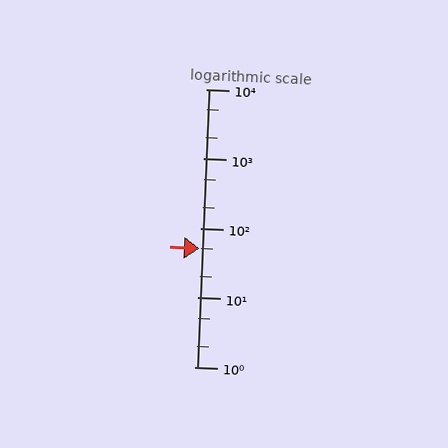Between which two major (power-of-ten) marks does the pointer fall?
The pointer is between 10 and 100.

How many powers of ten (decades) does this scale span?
The scale spans 4 decades, from 1 to 10000.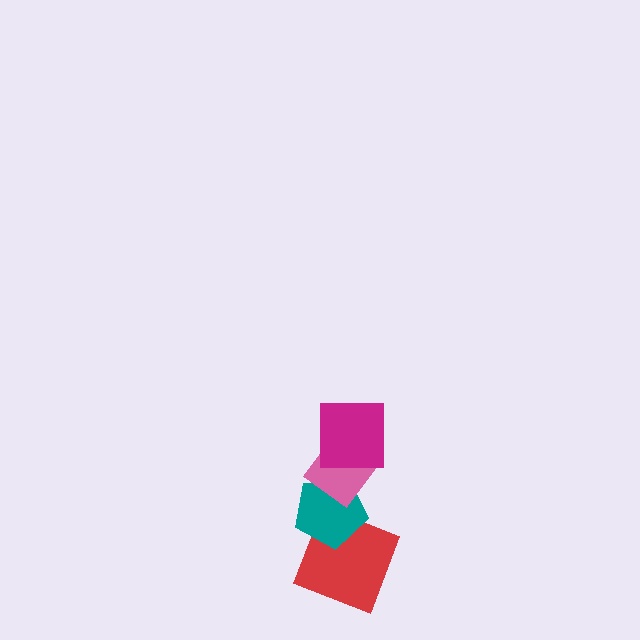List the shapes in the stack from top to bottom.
From top to bottom: the magenta square, the pink diamond, the teal pentagon, the red square.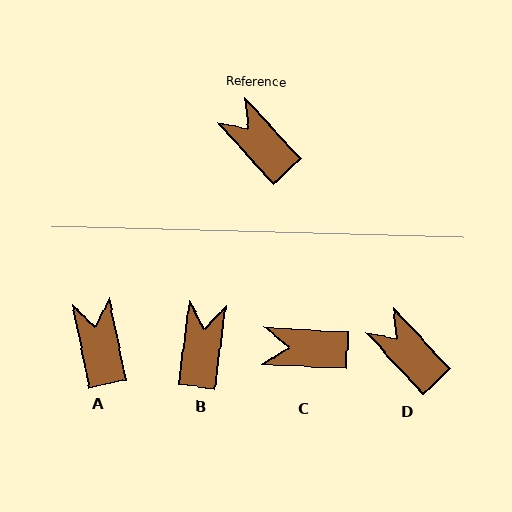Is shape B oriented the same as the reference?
No, it is off by about 50 degrees.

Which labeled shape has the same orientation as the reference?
D.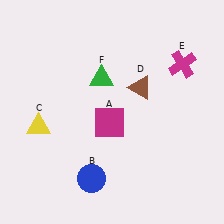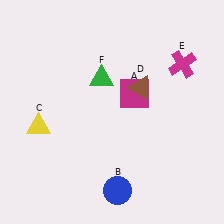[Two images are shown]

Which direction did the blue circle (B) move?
The blue circle (B) moved right.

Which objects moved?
The objects that moved are: the magenta square (A), the blue circle (B).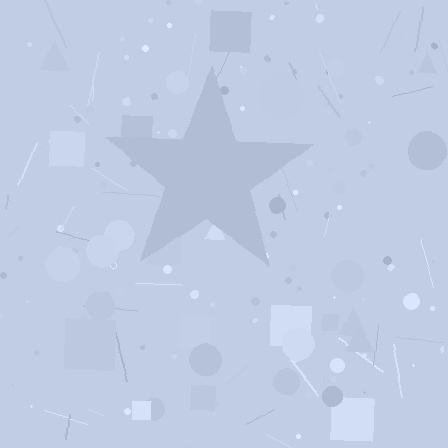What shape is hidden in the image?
A star is hidden in the image.